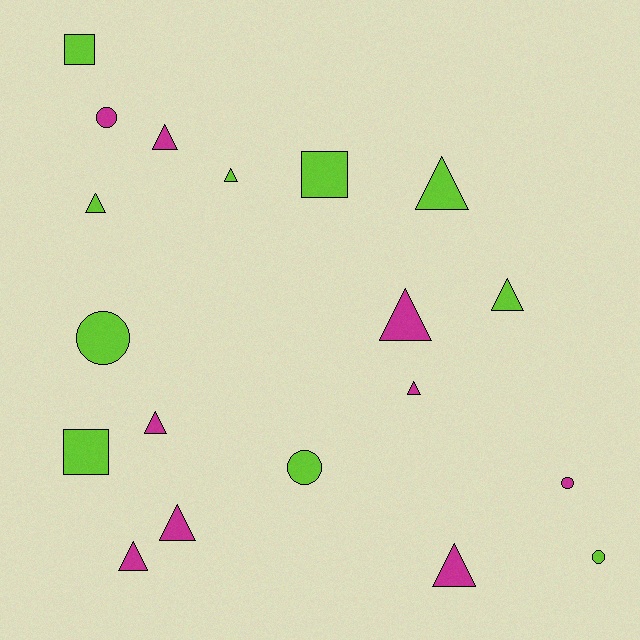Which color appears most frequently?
Lime, with 10 objects.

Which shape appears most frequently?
Triangle, with 11 objects.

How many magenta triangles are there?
There are 7 magenta triangles.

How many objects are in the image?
There are 19 objects.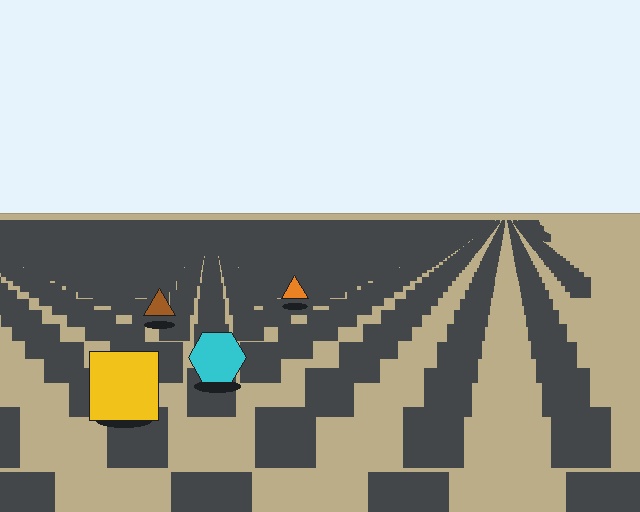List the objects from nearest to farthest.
From nearest to farthest: the yellow square, the cyan hexagon, the brown triangle, the orange triangle.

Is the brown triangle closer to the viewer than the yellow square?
No. The yellow square is closer — you can tell from the texture gradient: the ground texture is coarser near it.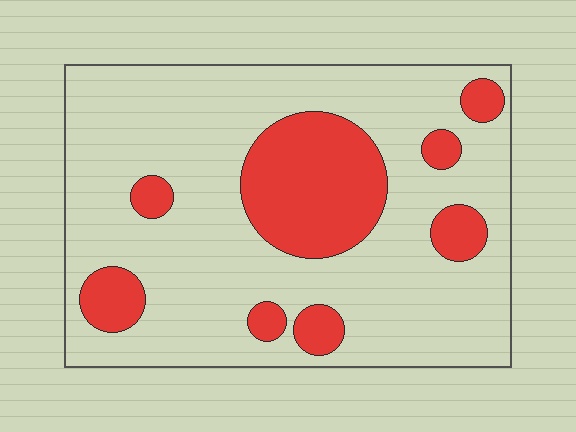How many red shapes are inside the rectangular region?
8.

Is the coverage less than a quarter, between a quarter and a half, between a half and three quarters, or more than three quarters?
Less than a quarter.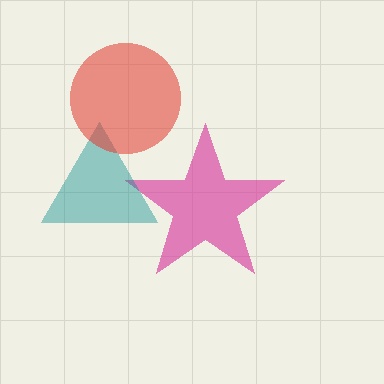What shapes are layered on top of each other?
The layered shapes are: a magenta star, a teal triangle, a red circle.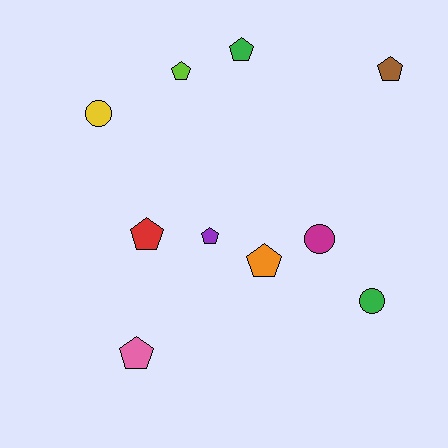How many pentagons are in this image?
There are 7 pentagons.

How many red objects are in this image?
There is 1 red object.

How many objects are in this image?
There are 10 objects.